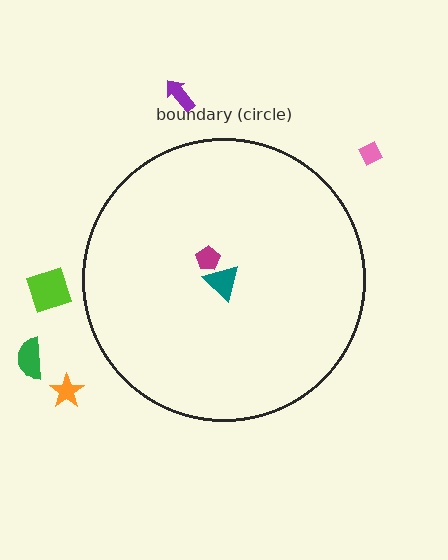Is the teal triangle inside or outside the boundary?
Inside.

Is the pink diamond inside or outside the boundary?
Outside.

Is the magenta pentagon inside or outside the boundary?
Inside.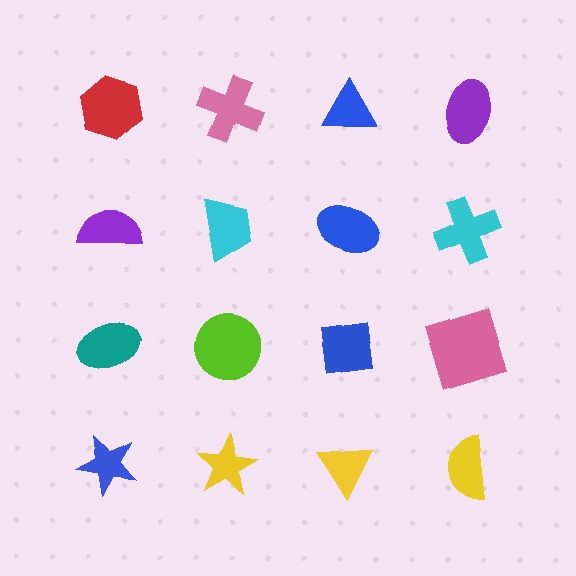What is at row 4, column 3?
A yellow triangle.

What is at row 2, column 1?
A purple semicircle.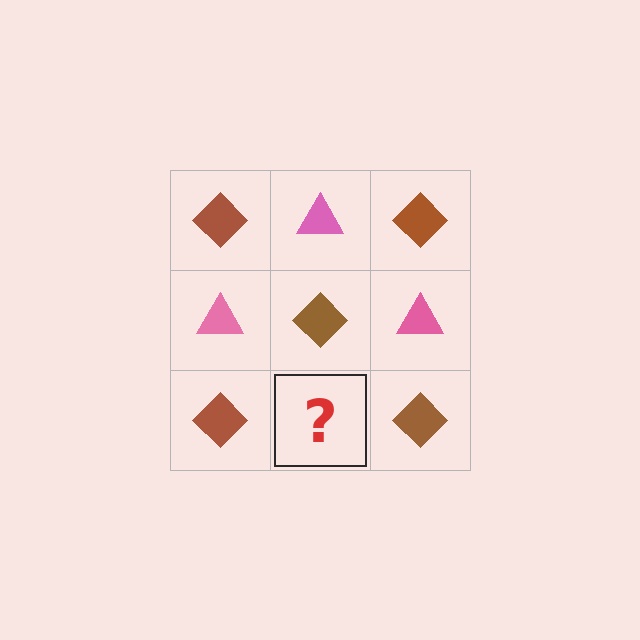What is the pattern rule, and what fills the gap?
The rule is that it alternates brown diamond and pink triangle in a checkerboard pattern. The gap should be filled with a pink triangle.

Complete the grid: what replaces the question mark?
The question mark should be replaced with a pink triangle.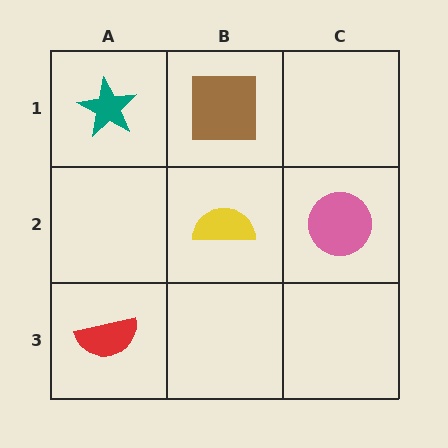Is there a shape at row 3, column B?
No, that cell is empty.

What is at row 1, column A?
A teal star.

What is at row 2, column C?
A pink circle.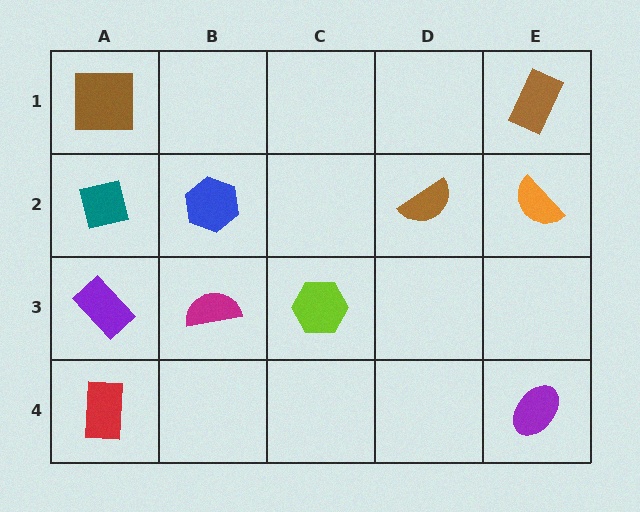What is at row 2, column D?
A brown semicircle.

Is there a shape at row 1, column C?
No, that cell is empty.